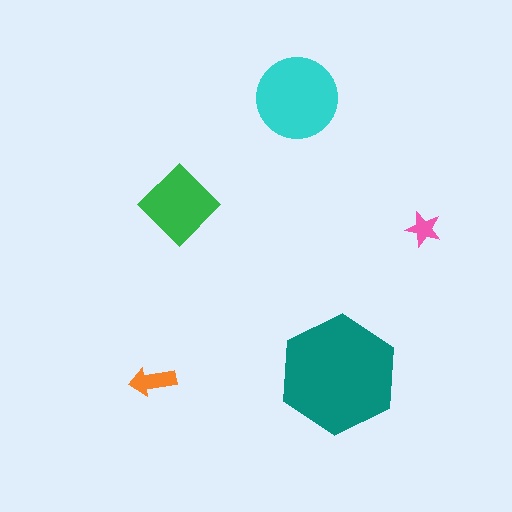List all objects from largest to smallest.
The teal hexagon, the cyan circle, the green diamond, the orange arrow, the pink star.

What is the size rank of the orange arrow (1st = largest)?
4th.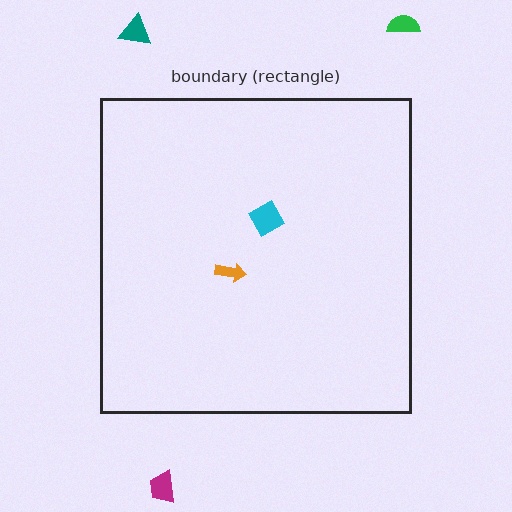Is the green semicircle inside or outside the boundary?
Outside.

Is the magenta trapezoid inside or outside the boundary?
Outside.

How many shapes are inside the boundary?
2 inside, 3 outside.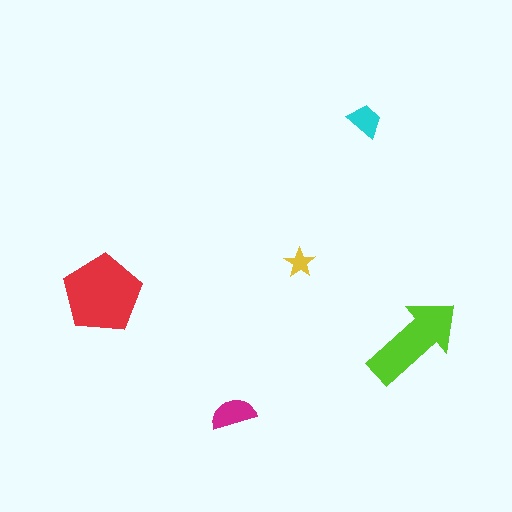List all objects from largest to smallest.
The red pentagon, the lime arrow, the magenta semicircle, the cyan trapezoid, the yellow star.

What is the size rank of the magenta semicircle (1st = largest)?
3rd.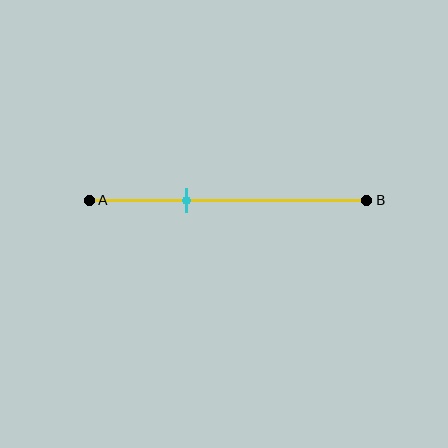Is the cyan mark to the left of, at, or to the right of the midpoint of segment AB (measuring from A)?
The cyan mark is to the left of the midpoint of segment AB.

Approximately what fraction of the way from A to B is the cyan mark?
The cyan mark is approximately 35% of the way from A to B.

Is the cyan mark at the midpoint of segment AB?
No, the mark is at about 35% from A, not at the 50% midpoint.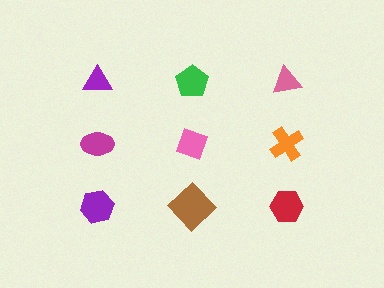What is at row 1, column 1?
A purple triangle.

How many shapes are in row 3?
3 shapes.